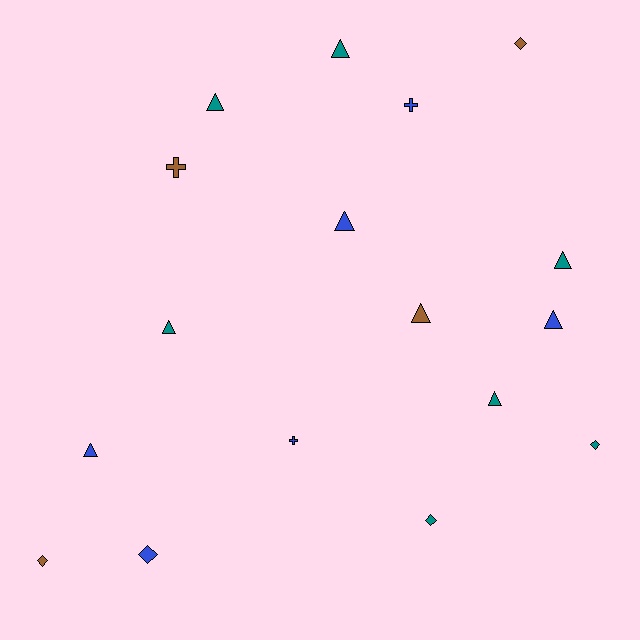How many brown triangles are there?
There is 1 brown triangle.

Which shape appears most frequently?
Triangle, with 9 objects.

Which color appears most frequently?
Teal, with 7 objects.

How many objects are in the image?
There are 17 objects.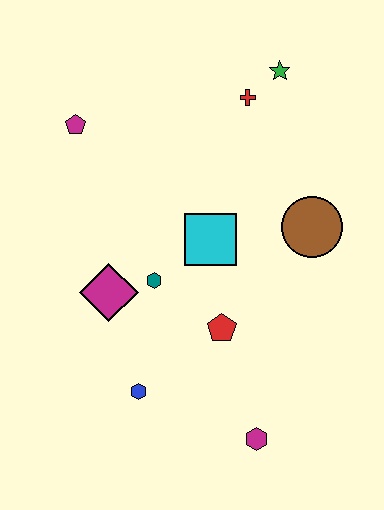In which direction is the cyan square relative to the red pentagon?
The cyan square is above the red pentagon.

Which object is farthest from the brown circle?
The magenta pentagon is farthest from the brown circle.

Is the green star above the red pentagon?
Yes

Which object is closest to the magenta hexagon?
The red pentagon is closest to the magenta hexagon.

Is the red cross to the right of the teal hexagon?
Yes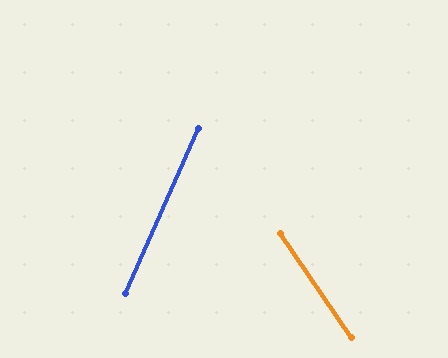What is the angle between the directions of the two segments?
Approximately 58 degrees.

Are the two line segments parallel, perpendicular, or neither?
Neither parallel nor perpendicular — they differ by about 58°.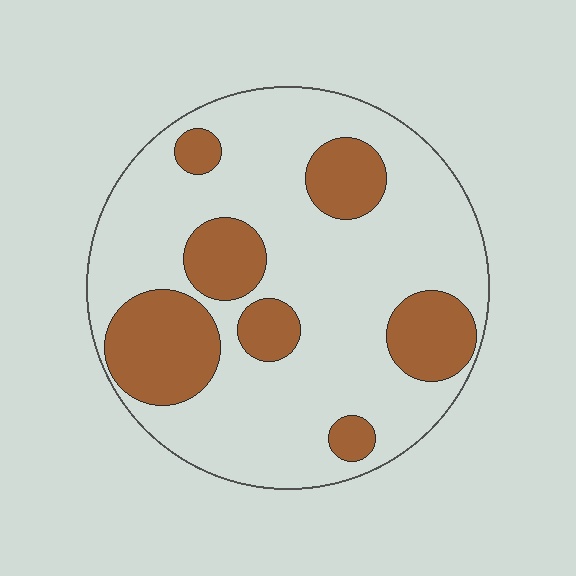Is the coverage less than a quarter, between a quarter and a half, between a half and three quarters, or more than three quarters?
Between a quarter and a half.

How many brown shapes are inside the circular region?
7.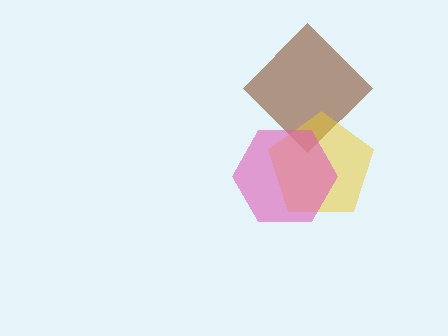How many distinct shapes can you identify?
There are 3 distinct shapes: a brown diamond, a yellow pentagon, a pink hexagon.